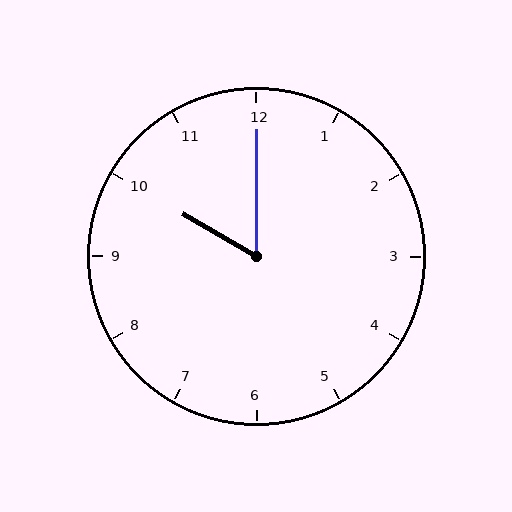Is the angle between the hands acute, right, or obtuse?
It is acute.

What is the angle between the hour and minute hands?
Approximately 60 degrees.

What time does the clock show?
10:00.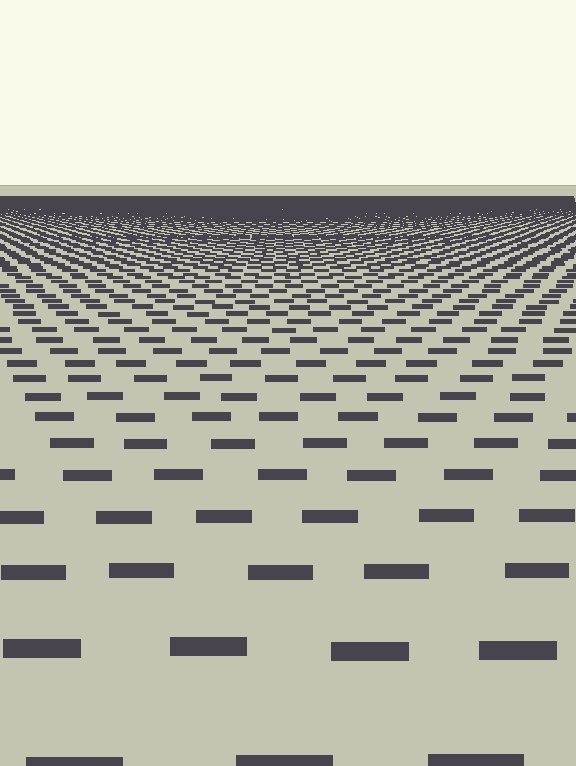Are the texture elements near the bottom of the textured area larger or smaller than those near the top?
Larger. Near the bottom, elements are closer to the viewer and appear at a bigger on-screen size.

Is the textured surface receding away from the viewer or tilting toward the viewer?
The surface is receding away from the viewer. Texture elements get smaller and denser toward the top.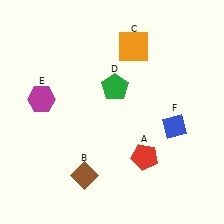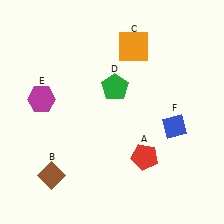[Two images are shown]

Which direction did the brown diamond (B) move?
The brown diamond (B) moved left.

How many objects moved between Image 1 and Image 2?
1 object moved between the two images.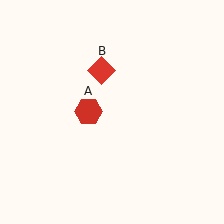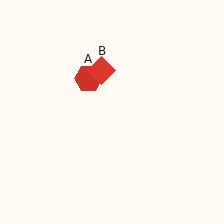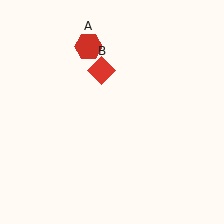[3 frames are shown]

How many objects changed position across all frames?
1 object changed position: red hexagon (object A).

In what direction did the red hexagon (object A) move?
The red hexagon (object A) moved up.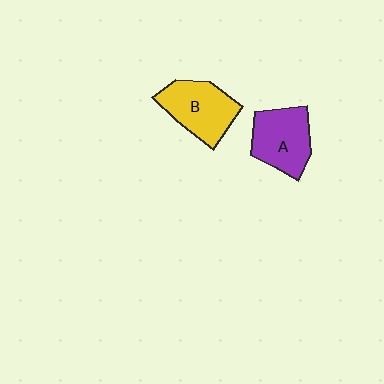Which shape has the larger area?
Shape B (yellow).